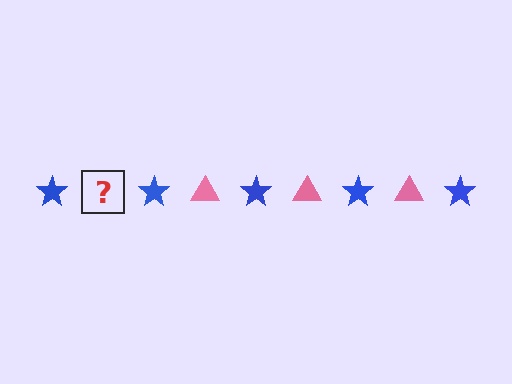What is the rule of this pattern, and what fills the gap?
The rule is that the pattern alternates between blue star and pink triangle. The gap should be filled with a pink triangle.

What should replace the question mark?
The question mark should be replaced with a pink triangle.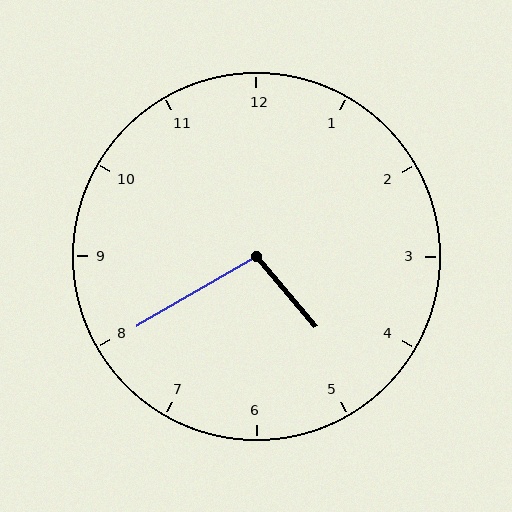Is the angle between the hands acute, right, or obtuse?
It is obtuse.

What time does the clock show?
4:40.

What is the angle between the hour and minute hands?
Approximately 100 degrees.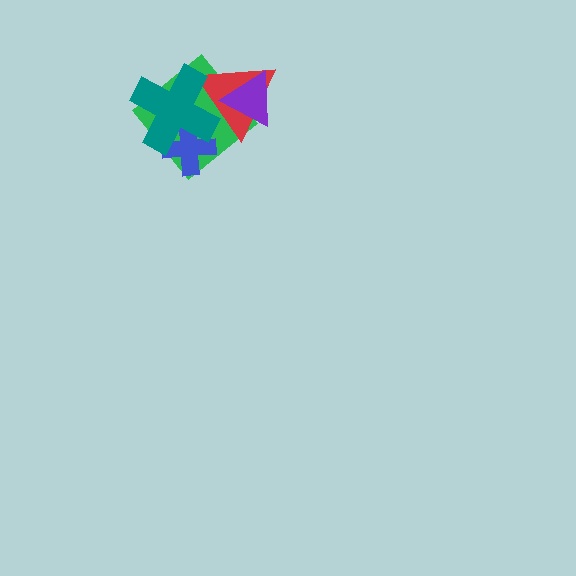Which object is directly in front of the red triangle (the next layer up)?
The purple triangle is directly in front of the red triangle.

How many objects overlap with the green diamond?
4 objects overlap with the green diamond.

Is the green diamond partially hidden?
Yes, it is partially covered by another shape.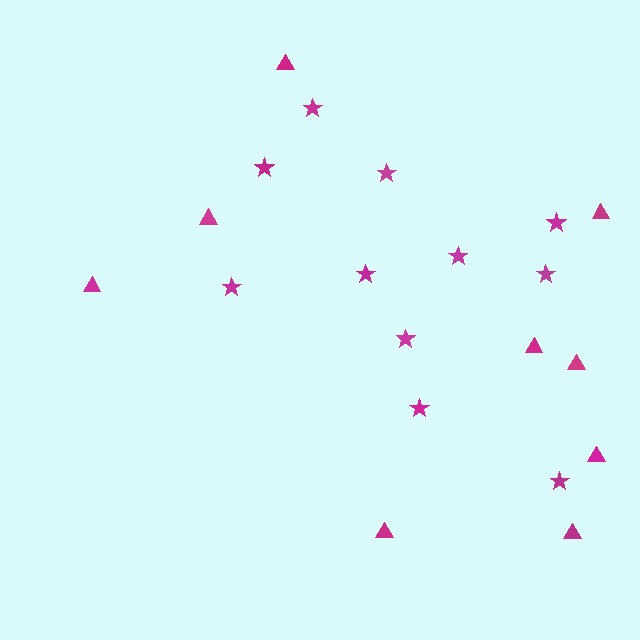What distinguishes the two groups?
There are 2 groups: one group of triangles (9) and one group of stars (11).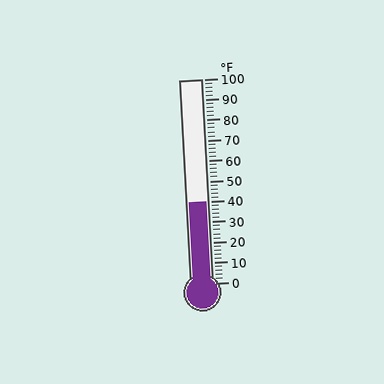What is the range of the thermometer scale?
The thermometer scale ranges from 0°F to 100°F.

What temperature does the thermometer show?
The thermometer shows approximately 40°F.